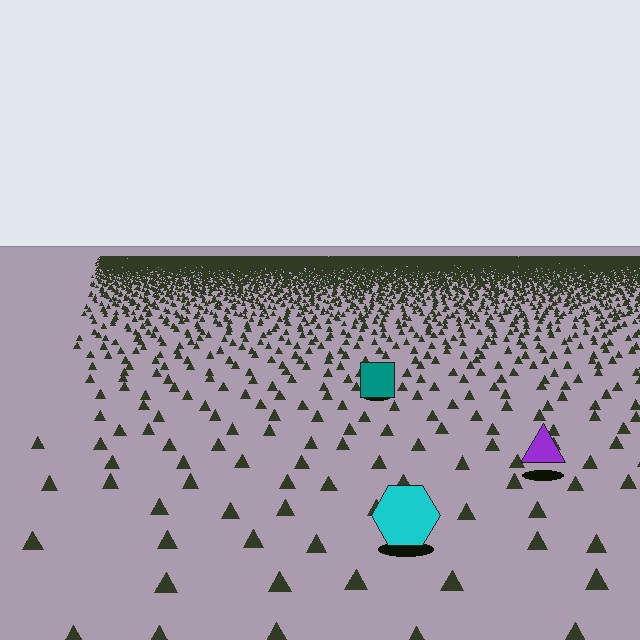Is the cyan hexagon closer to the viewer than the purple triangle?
Yes. The cyan hexagon is closer — you can tell from the texture gradient: the ground texture is coarser near it.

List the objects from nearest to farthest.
From nearest to farthest: the cyan hexagon, the purple triangle, the teal square.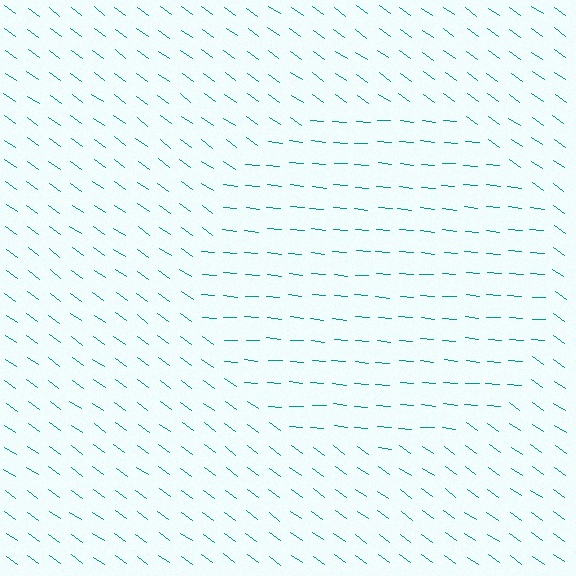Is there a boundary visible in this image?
Yes, there is a texture boundary formed by a change in line orientation.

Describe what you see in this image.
The image is filled with small teal line segments. A circle region in the image has lines oriented differently from the surrounding lines, creating a visible texture boundary.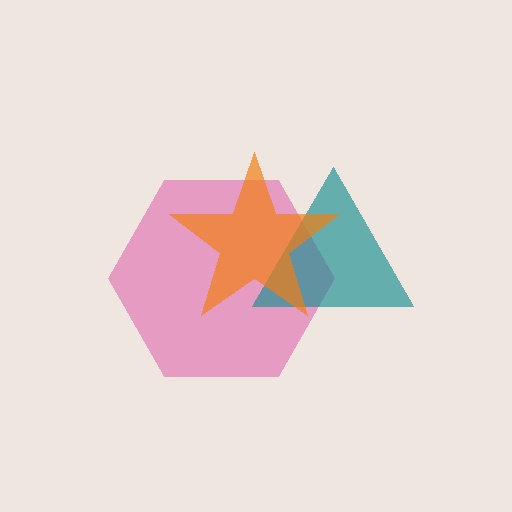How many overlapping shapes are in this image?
There are 3 overlapping shapes in the image.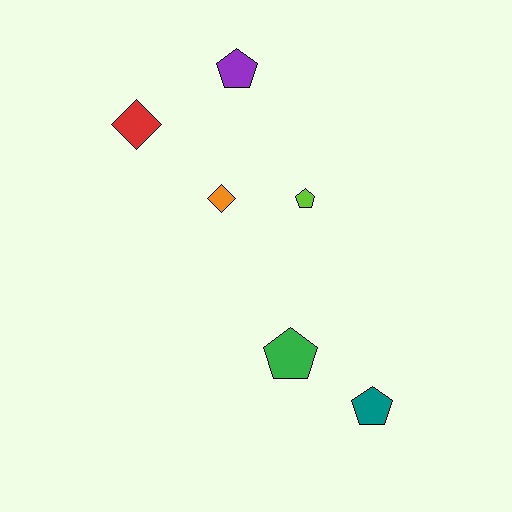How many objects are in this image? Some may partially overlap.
There are 6 objects.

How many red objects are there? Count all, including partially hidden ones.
There is 1 red object.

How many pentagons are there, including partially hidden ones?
There are 4 pentagons.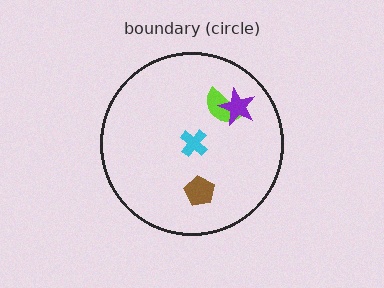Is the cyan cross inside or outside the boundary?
Inside.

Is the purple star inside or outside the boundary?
Inside.